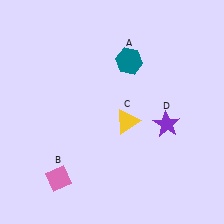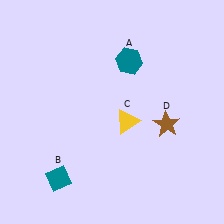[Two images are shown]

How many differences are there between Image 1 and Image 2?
There are 2 differences between the two images.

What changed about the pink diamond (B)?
In Image 1, B is pink. In Image 2, it changed to teal.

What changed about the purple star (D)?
In Image 1, D is purple. In Image 2, it changed to brown.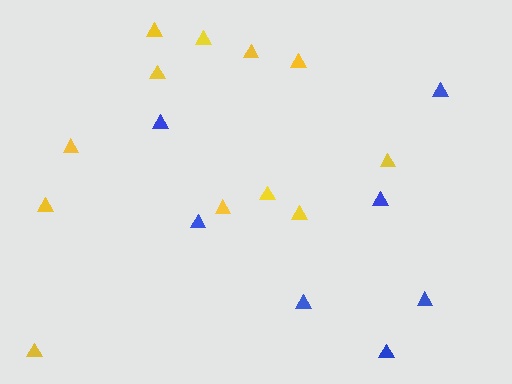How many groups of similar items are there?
There are 2 groups: one group of yellow triangles (12) and one group of blue triangles (7).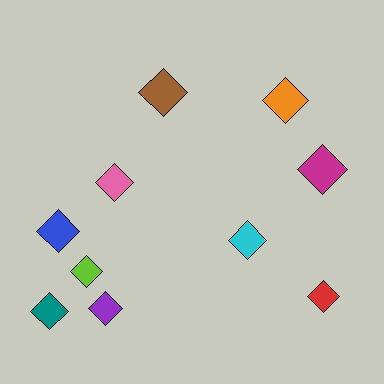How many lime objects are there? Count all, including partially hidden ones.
There is 1 lime object.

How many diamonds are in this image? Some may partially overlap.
There are 10 diamonds.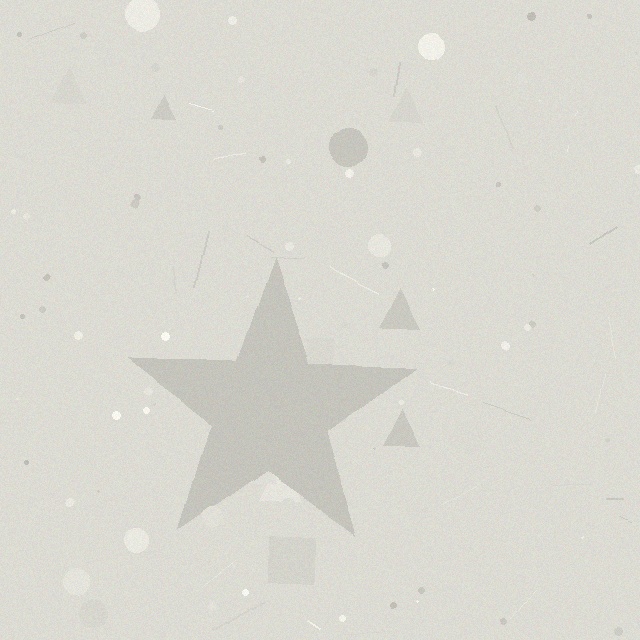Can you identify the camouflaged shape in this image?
The camouflaged shape is a star.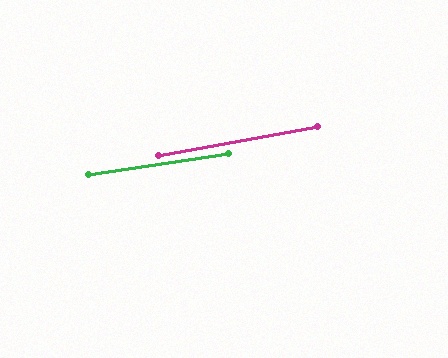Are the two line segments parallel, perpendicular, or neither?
Parallel — their directions differ by only 2.0°.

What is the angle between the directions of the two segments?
Approximately 2 degrees.